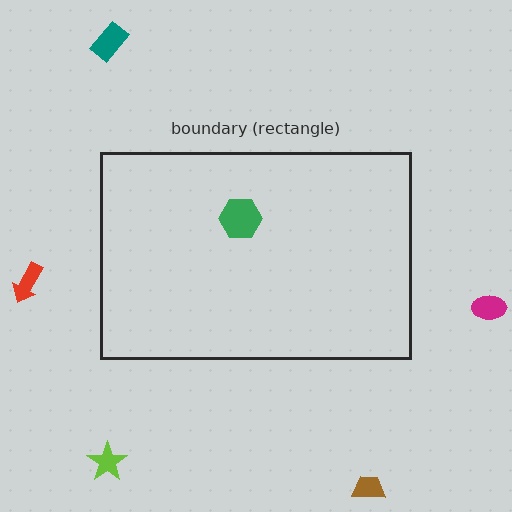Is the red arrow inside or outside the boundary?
Outside.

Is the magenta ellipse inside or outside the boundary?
Outside.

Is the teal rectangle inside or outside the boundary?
Outside.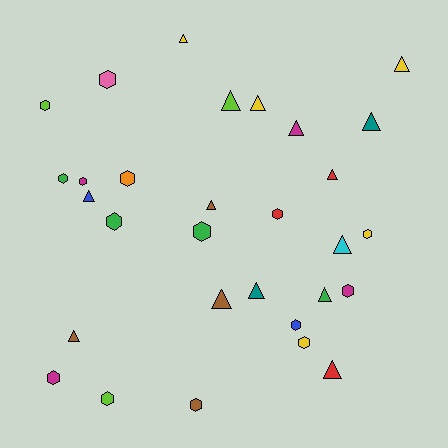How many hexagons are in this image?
There are 15 hexagons.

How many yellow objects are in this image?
There are 5 yellow objects.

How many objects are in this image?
There are 30 objects.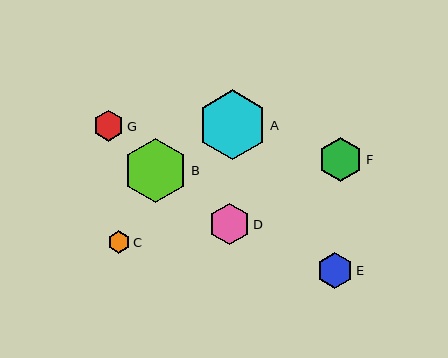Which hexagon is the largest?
Hexagon A is the largest with a size of approximately 70 pixels.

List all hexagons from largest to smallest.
From largest to smallest: A, B, F, D, E, G, C.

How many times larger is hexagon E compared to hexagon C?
Hexagon E is approximately 1.6 times the size of hexagon C.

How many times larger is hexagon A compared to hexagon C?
Hexagon A is approximately 3.1 times the size of hexagon C.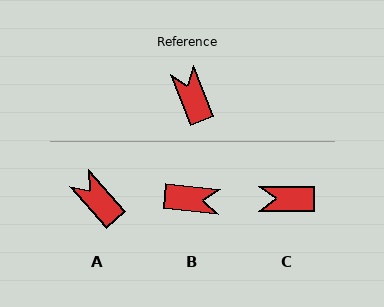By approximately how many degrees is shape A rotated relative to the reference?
Approximately 20 degrees counter-clockwise.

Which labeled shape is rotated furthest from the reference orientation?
B, about 117 degrees away.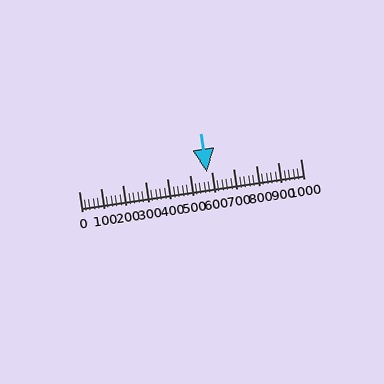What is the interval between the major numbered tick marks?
The major tick marks are spaced 100 units apart.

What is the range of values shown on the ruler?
The ruler shows values from 0 to 1000.